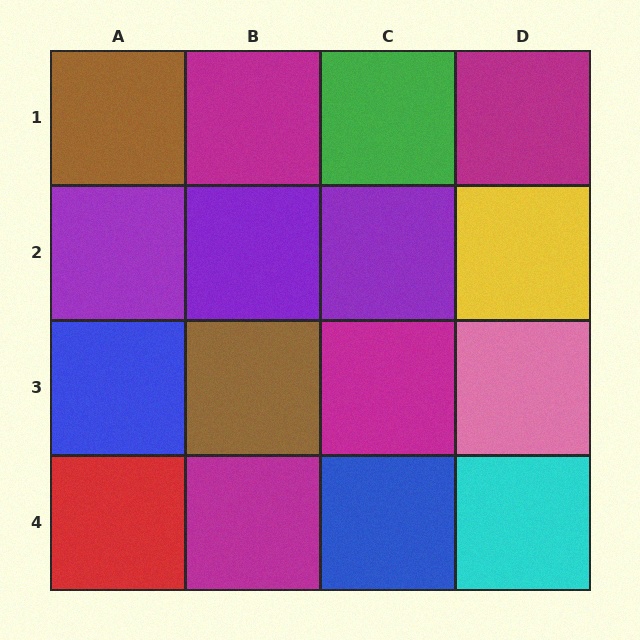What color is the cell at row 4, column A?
Red.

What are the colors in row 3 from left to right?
Blue, brown, magenta, pink.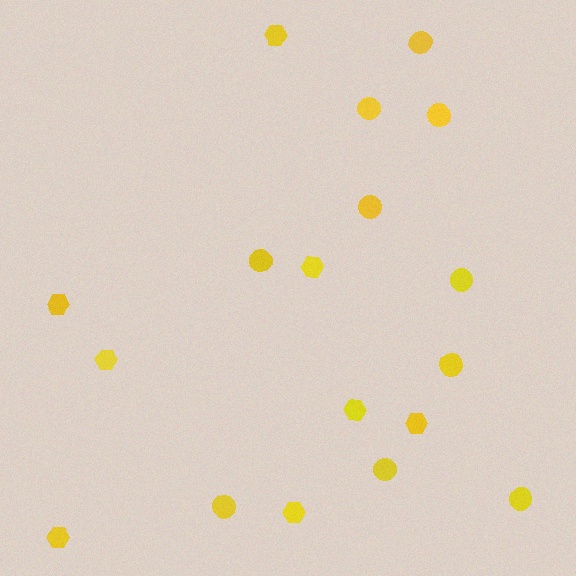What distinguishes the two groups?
There are 2 groups: one group of hexagons (8) and one group of circles (10).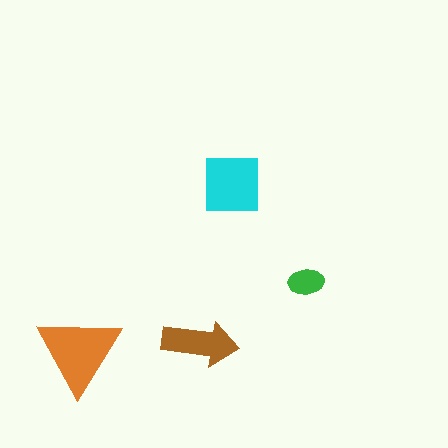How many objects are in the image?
There are 4 objects in the image.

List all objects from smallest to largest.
The green ellipse, the brown arrow, the cyan square, the orange triangle.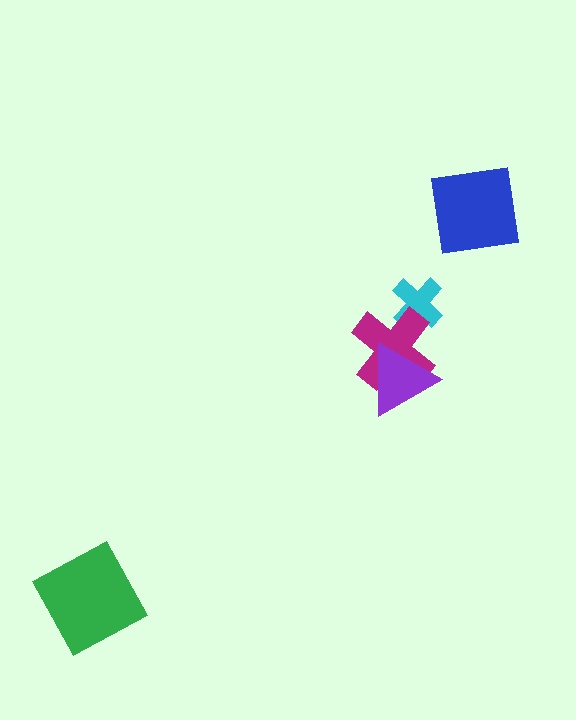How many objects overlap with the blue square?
0 objects overlap with the blue square.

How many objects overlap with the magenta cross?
2 objects overlap with the magenta cross.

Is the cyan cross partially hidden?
Yes, it is partially covered by another shape.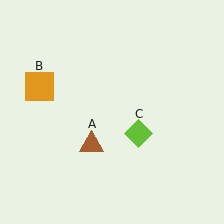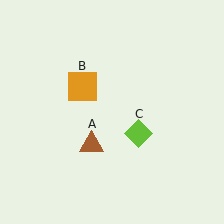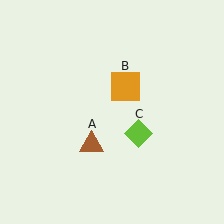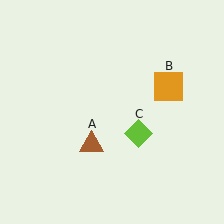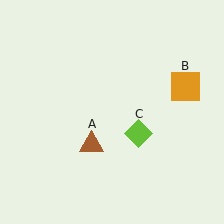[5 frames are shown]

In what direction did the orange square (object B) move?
The orange square (object B) moved right.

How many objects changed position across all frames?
1 object changed position: orange square (object B).